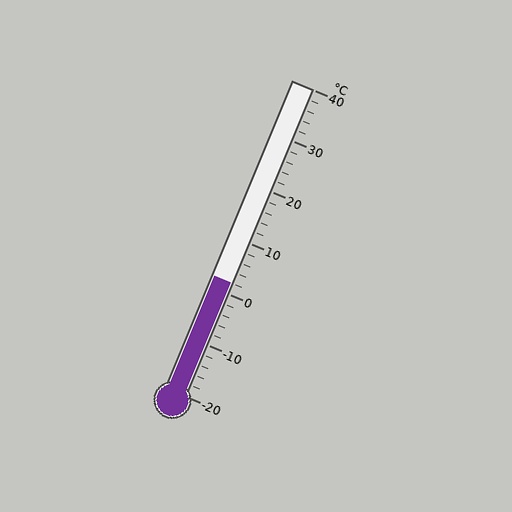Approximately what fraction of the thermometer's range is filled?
The thermometer is filled to approximately 35% of its range.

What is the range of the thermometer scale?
The thermometer scale ranges from -20°C to 40°C.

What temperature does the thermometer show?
The thermometer shows approximately 2°C.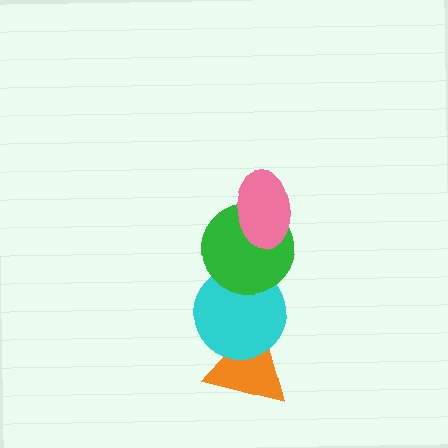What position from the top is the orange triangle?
The orange triangle is 4th from the top.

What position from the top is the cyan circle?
The cyan circle is 3rd from the top.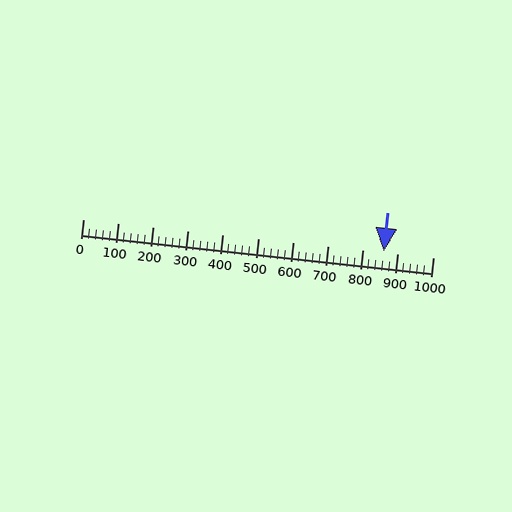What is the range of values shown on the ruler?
The ruler shows values from 0 to 1000.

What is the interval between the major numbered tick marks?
The major tick marks are spaced 100 units apart.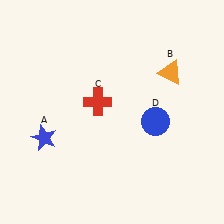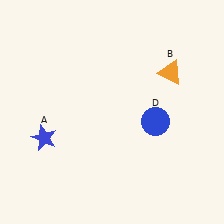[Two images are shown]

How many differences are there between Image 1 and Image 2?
There is 1 difference between the two images.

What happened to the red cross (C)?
The red cross (C) was removed in Image 2. It was in the top-left area of Image 1.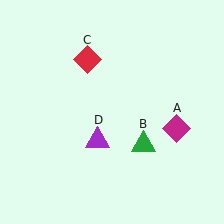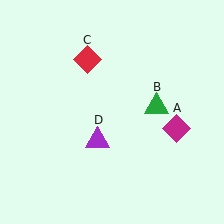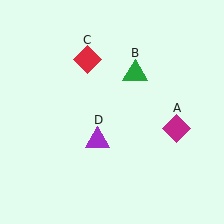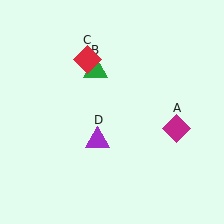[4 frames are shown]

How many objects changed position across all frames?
1 object changed position: green triangle (object B).